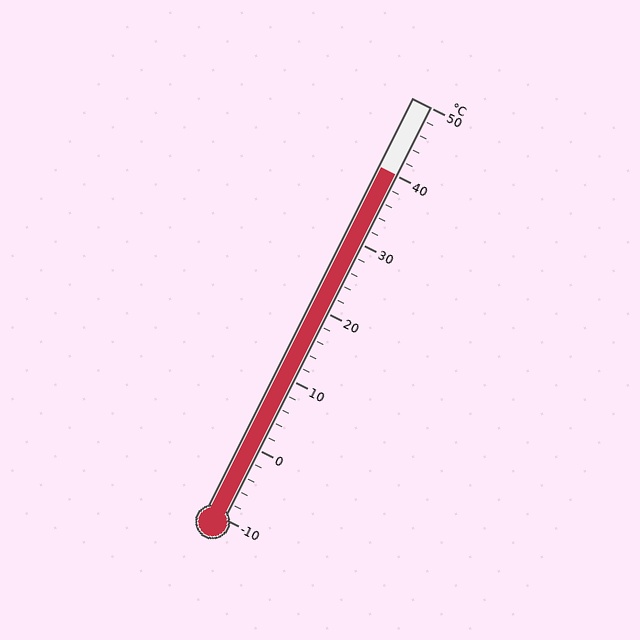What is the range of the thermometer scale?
The thermometer scale ranges from -10°C to 50°C.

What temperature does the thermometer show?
The thermometer shows approximately 40°C.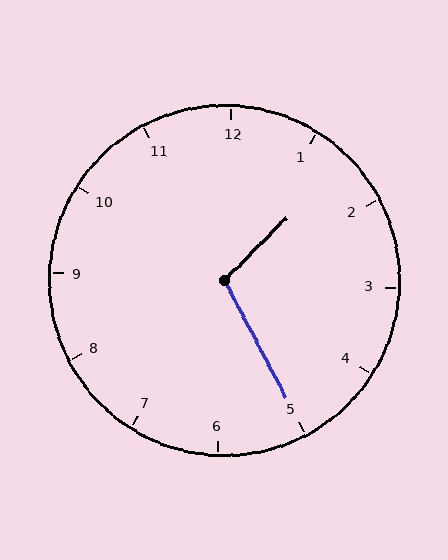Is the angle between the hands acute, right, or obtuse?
It is obtuse.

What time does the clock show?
1:25.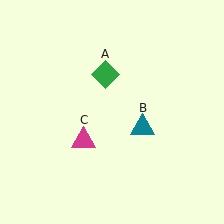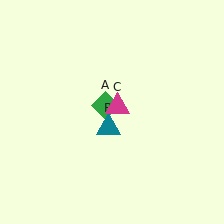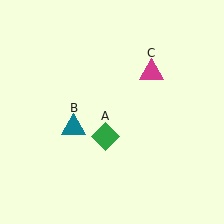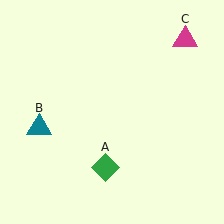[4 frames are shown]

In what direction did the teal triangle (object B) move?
The teal triangle (object B) moved left.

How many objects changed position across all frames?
3 objects changed position: green diamond (object A), teal triangle (object B), magenta triangle (object C).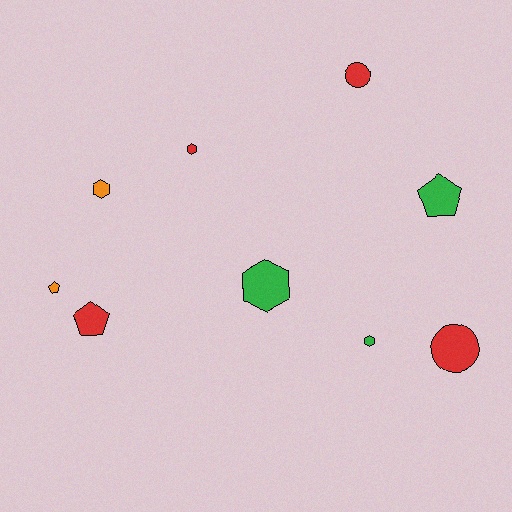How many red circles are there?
There are 2 red circles.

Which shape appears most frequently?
Hexagon, with 4 objects.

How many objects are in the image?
There are 9 objects.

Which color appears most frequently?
Red, with 4 objects.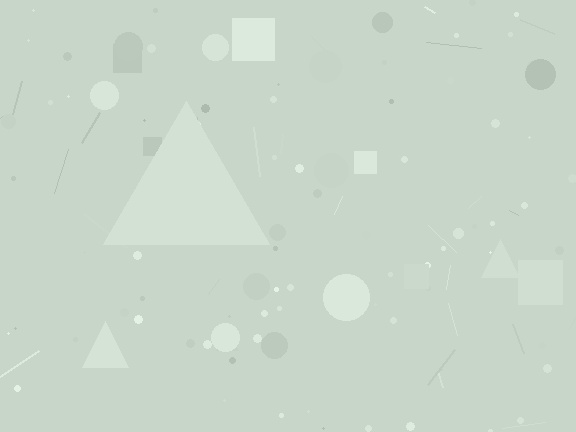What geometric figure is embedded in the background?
A triangle is embedded in the background.